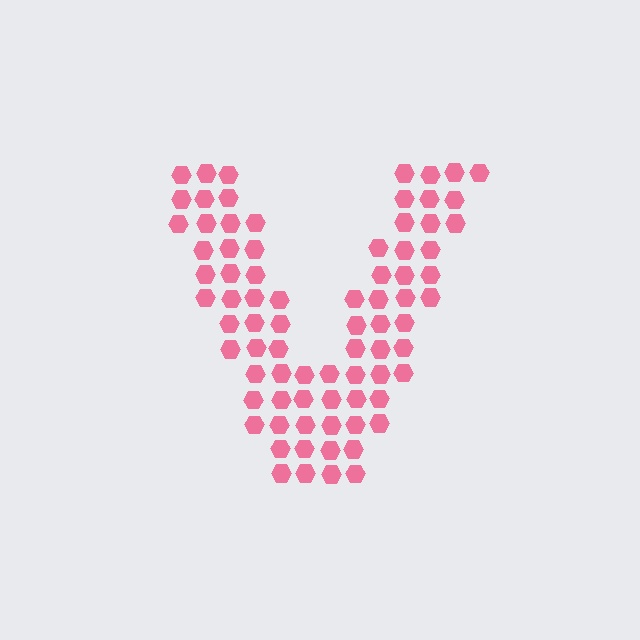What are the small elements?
The small elements are hexagons.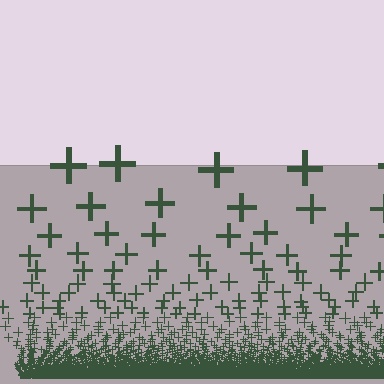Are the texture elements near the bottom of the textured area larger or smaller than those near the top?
Smaller. The gradient is inverted — elements near the bottom are smaller and denser.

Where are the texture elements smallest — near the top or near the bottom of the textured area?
Near the bottom.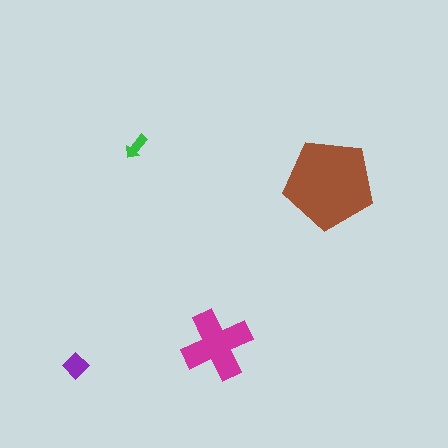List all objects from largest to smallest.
The brown pentagon, the magenta cross, the purple diamond, the green arrow.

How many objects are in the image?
There are 4 objects in the image.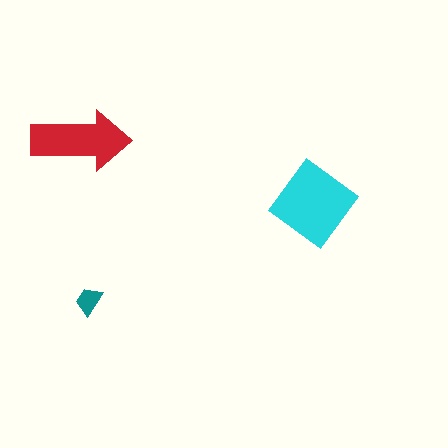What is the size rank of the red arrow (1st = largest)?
2nd.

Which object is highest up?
The red arrow is topmost.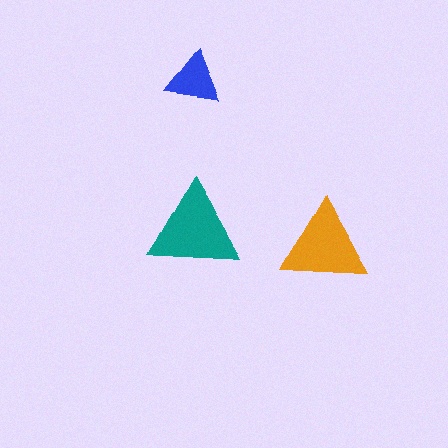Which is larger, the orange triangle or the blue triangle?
The orange one.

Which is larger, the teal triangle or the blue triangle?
The teal one.